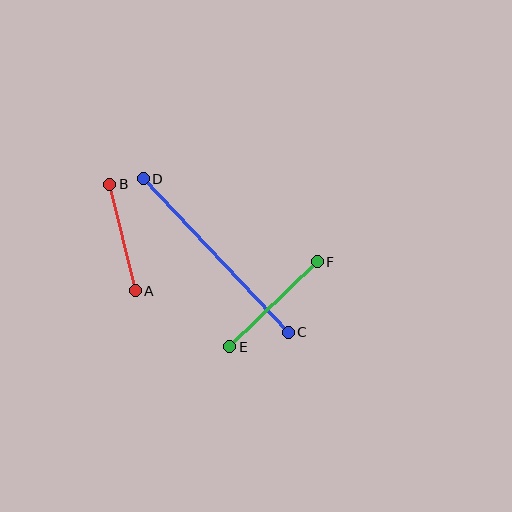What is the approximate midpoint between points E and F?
The midpoint is at approximately (273, 304) pixels.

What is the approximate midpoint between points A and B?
The midpoint is at approximately (122, 237) pixels.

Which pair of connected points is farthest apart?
Points C and D are farthest apart.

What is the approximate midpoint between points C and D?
The midpoint is at approximately (216, 256) pixels.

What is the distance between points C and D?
The distance is approximately 211 pixels.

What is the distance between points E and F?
The distance is approximately 121 pixels.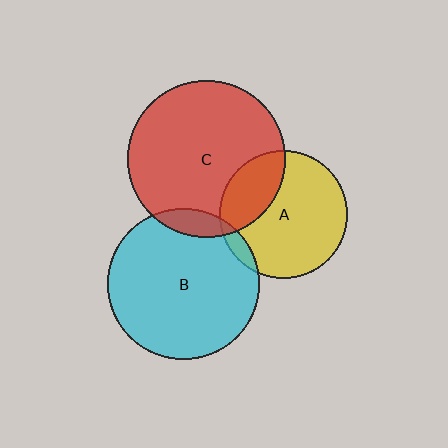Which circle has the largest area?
Circle C (red).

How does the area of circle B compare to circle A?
Approximately 1.4 times.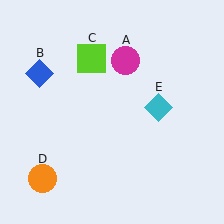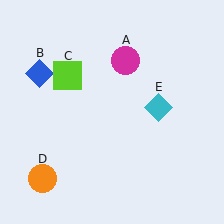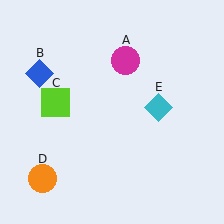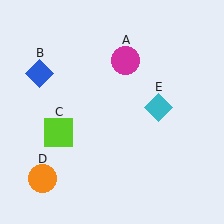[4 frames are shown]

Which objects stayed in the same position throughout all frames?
Magenta circle (object A) and blue diamond (object B) and orange circle (object D) and cyan diamond (object E) remained stationary.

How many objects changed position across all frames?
1 object changed position: lime square (object C).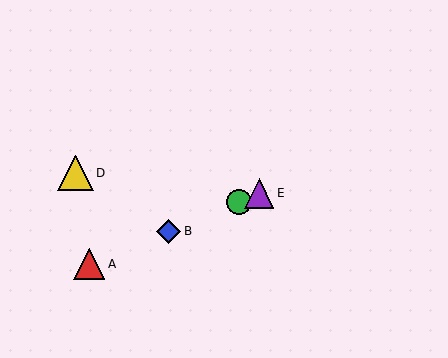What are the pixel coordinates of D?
Object D is at (75, 173).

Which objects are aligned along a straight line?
Objects A, B, C, E are aligned along a straight line.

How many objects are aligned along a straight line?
4 objects (A, B, C, E) are aligned along a straight line.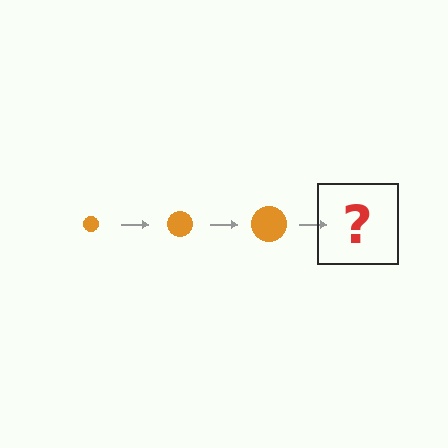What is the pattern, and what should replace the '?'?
The pattern is that the circle gets progressively larger each step. The '?' should be an orange circle, larger than the previous one.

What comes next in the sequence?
The next element should be an orange circle, larger than the previous one.